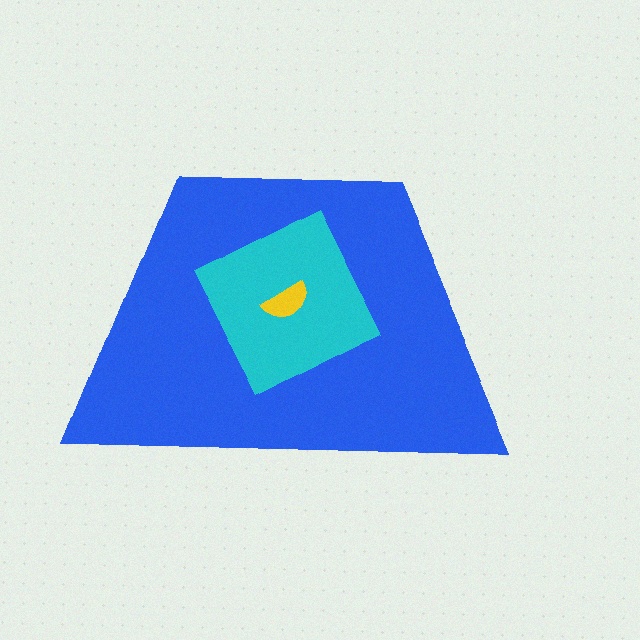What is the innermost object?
The yellow semicircle.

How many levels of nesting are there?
3.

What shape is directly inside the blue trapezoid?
The cyan diamond.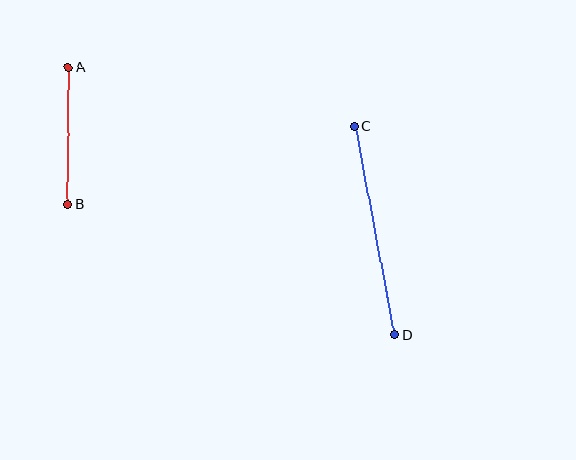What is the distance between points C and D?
The distance is approximately 213 pixels.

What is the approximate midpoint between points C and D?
The midpoint is at approximately (375, 231) pixels.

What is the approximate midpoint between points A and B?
The midpoint is at approximately (68, 136) pixels.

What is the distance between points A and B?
The distance is approximately 137 pixels.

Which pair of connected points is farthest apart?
Points C and D are farthest apart.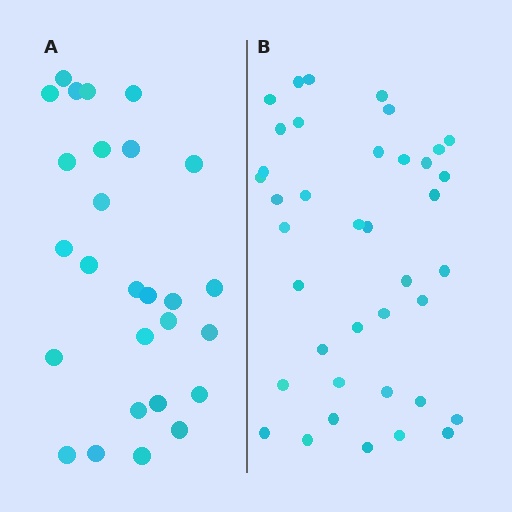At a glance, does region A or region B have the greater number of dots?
Region B (the right region) has more dots.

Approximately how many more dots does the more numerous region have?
Region B has roughly 12 or so more dots than region A.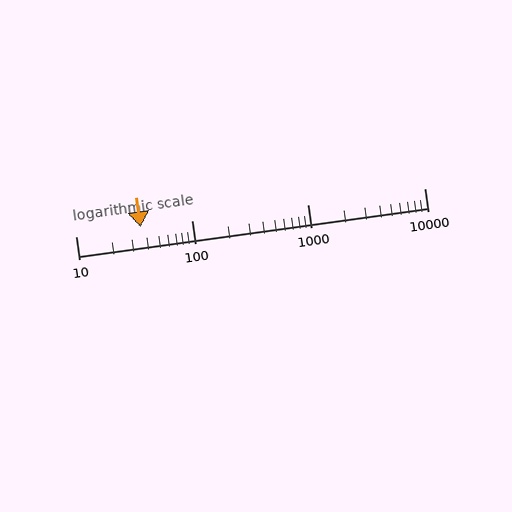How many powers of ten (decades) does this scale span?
The scale spans 3 decades, from 10 to 10000.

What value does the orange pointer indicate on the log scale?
The pointer indicates approximately 36.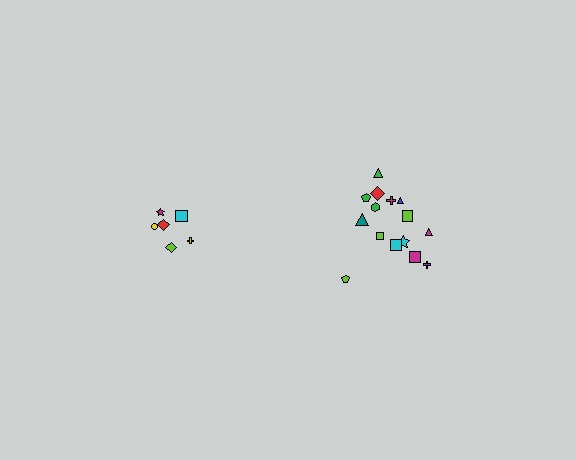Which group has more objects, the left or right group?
The right group.